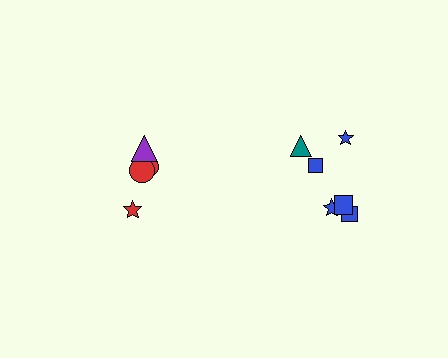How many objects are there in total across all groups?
There are 10 objects.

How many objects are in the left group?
There are 4 objects.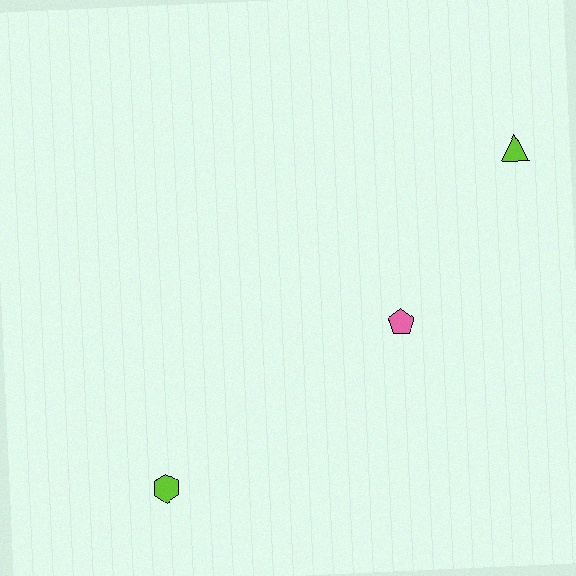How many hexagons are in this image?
There is 1 hexagon.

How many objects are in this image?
There are 3 objects.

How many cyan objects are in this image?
There are no cyan objects.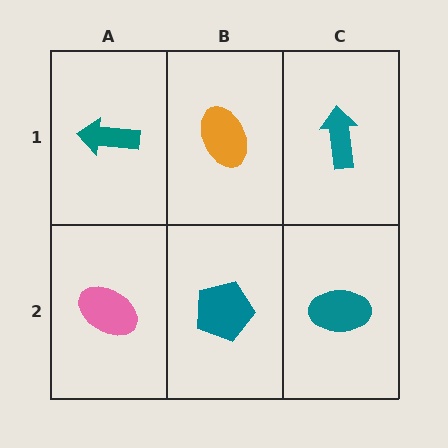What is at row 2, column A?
A pink ellipse.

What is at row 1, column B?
An orange ellipse.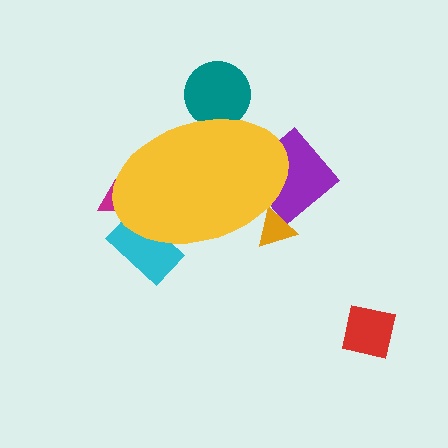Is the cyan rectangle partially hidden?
Yes, the cyan rectangle is partially hidden behind the yellow ellipse.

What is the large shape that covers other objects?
A yellow ellipse.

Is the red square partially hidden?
No, the red square is fully visible.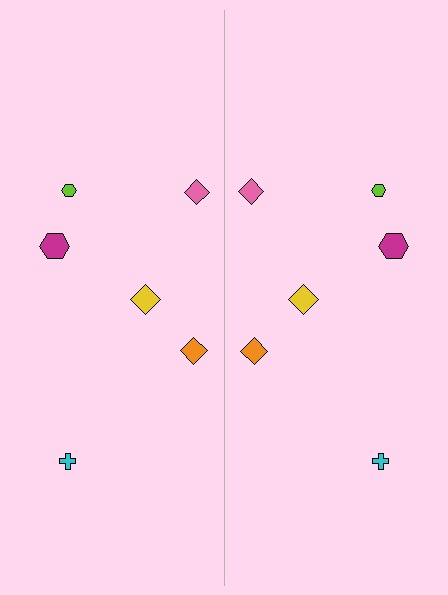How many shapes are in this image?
There are 12 shapes in this image.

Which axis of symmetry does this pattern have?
The pattern has a vertical axis of symmetry running through the center of the image.